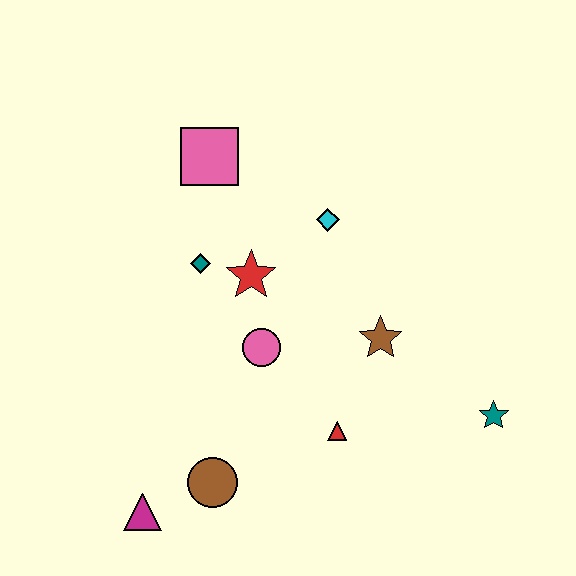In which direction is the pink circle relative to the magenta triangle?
The pink circle is above the magenta triangle.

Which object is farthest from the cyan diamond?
The magenta triangle is farthest from the cyan diamond.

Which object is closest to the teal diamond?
The red star is closest to the teal diamond.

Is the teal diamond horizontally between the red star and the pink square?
No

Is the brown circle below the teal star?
Yes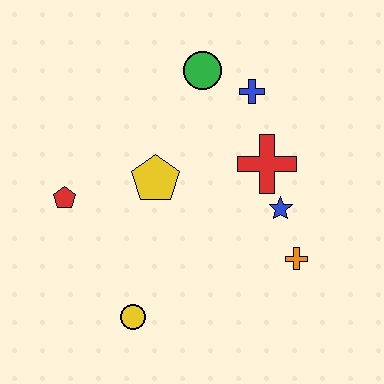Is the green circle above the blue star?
Yes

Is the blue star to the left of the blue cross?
No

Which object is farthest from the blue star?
The red pentagon is farthest from the blue star.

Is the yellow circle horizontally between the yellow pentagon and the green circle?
No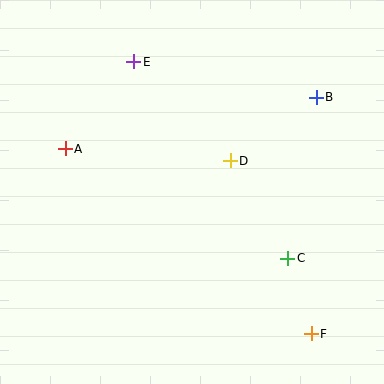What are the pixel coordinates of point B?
Point B is at (316, 97).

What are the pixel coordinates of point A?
Point A is at (65, 149).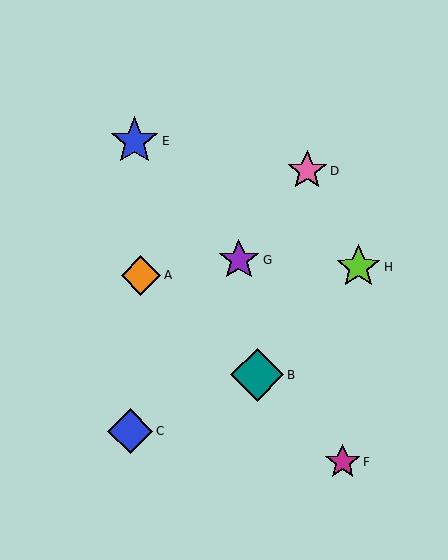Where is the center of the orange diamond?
The center of the orange diamond is at (141, 275).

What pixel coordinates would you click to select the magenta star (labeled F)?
Click at (343, 462) to select the magenta star F.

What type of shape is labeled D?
Shape D is a pink star.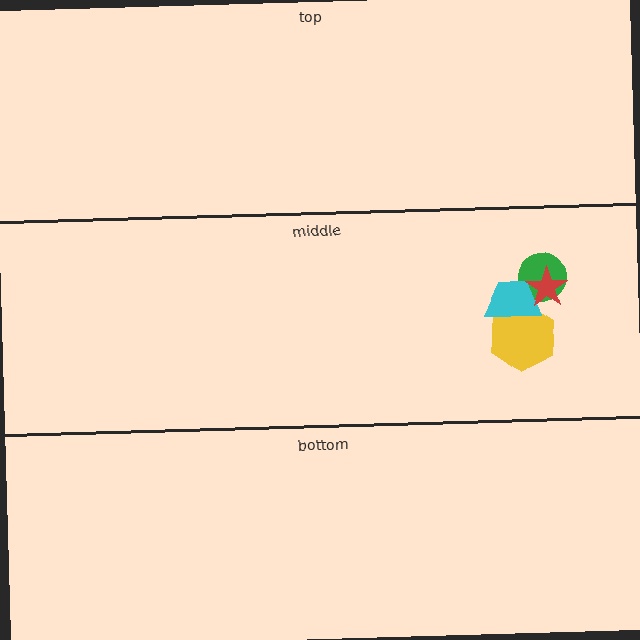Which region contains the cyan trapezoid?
The middle region.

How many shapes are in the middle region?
4.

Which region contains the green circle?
The middle region.